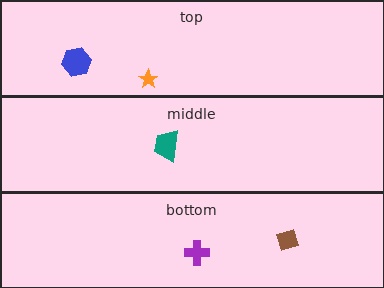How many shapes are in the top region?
2.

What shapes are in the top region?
The blue hexagon, the orange star.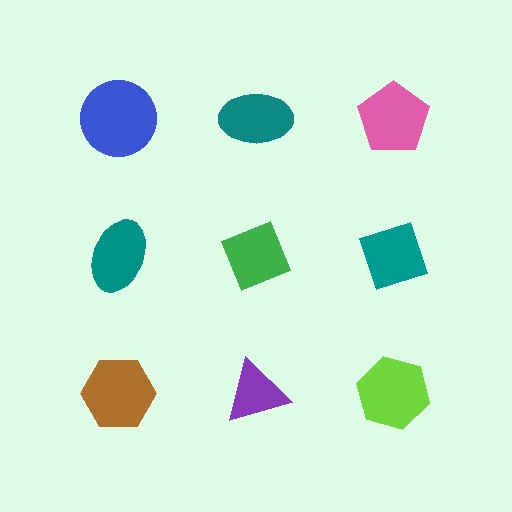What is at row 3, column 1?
A brown hexagon.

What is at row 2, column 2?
A green diamond.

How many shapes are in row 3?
3 shapes.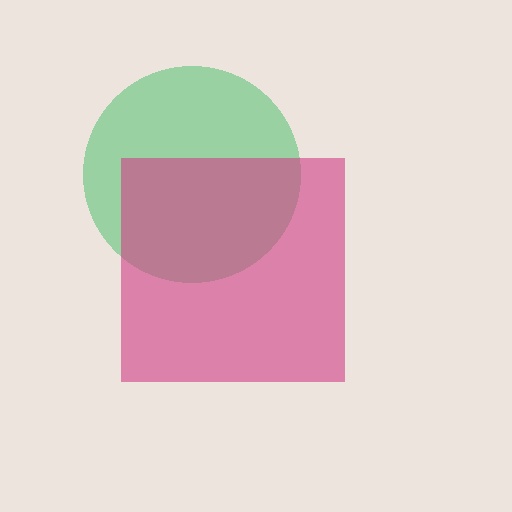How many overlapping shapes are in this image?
There are 2 overlapping shapes in the image.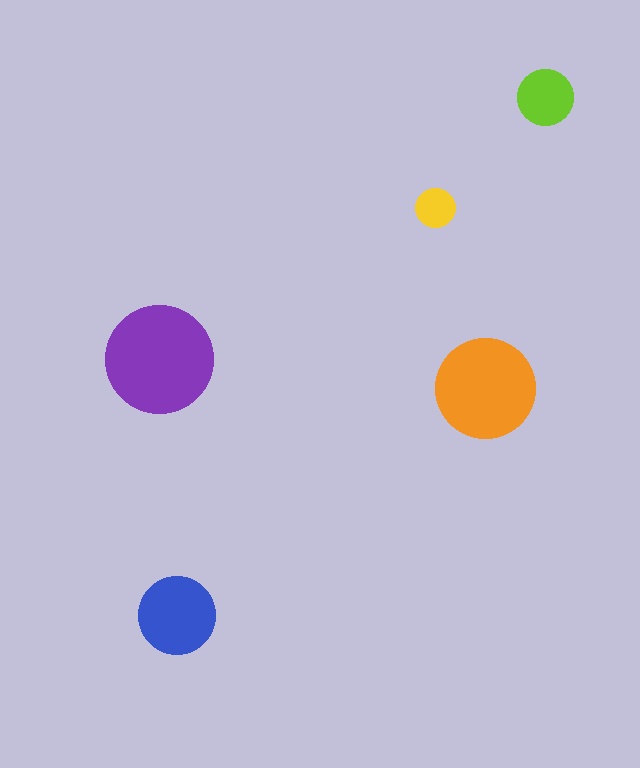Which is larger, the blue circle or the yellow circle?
The blue one.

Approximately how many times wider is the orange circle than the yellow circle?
About 2.5 times wider.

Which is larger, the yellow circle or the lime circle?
The lime one.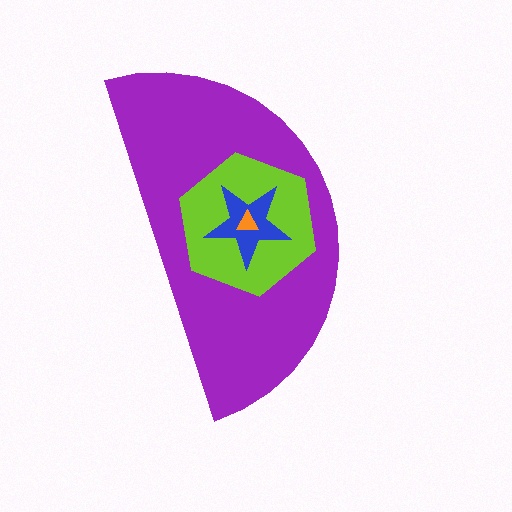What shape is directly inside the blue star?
The orange triangle.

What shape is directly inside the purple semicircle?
The lime hexagon.